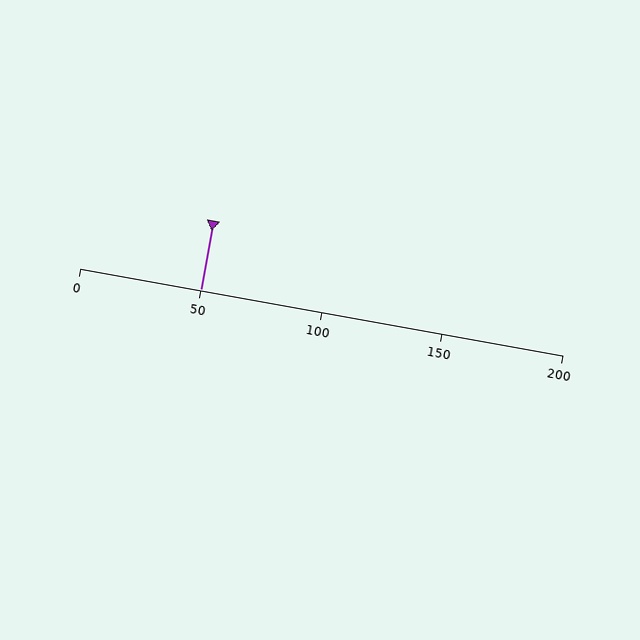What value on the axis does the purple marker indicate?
The marker indicates approximately 50.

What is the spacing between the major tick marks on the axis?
The major ticks are spaced 50 apart.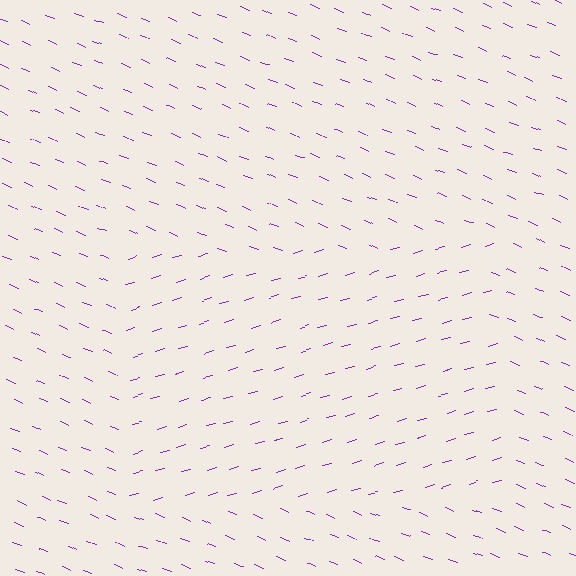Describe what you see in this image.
The image is filled with small purple line segments. A rectangle region in the image has lines oriented differently from the surrounding lines, creating a visible texture boundary.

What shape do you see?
I see a rectangle.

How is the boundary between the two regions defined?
The boundary is defined purely by a change in line orientation (approximately 39 degrees difference). All lines are the same color and thickness.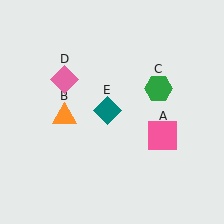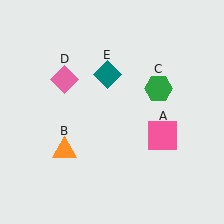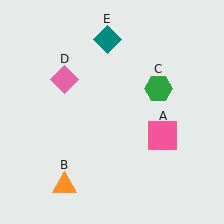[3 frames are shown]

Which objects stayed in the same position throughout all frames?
Pink square (object A) and green hexagon (object C) and pink diamond (object D) remained stationary.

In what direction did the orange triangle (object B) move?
The orange triangle (object B) moved down.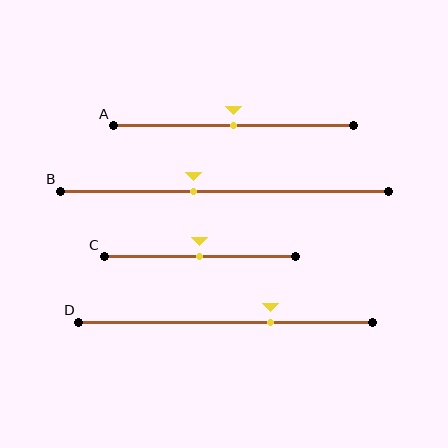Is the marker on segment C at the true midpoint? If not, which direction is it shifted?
Yes, the marker on segment C is at the true midpoint.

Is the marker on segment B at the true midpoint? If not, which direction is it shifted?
No, the marker on segment B is shifted to the left by about 9% of the segment length.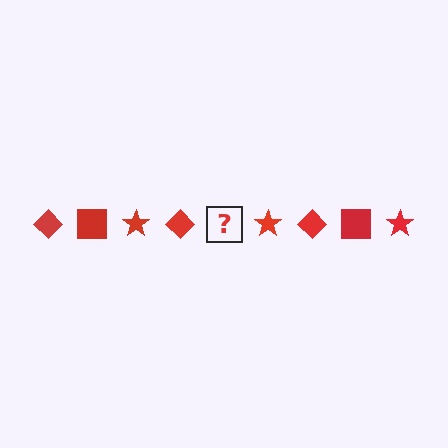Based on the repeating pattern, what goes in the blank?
The blank should be a red square.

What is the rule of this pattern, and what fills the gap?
The rule is that the pattern cycles through diamond, square, star shapes in red. The gap should be filled with a red square.